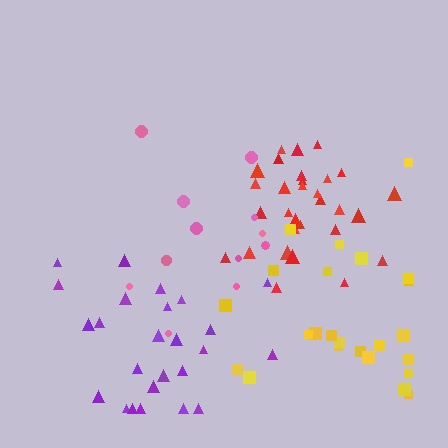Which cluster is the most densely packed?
Red.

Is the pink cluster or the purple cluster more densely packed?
Purple.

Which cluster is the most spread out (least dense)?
Pink.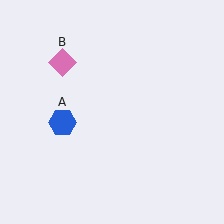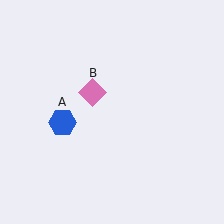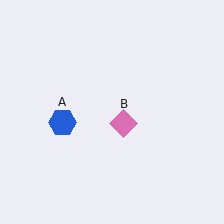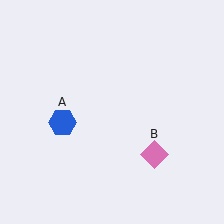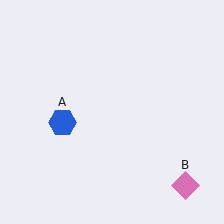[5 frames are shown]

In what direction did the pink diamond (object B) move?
The pink diamond (object B) moved down and to the right.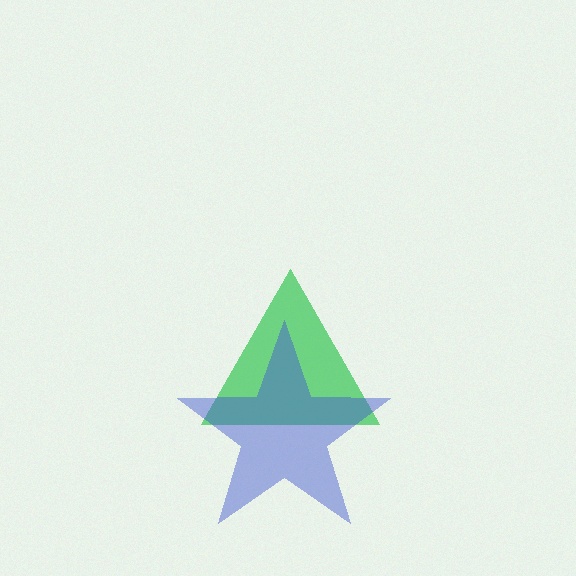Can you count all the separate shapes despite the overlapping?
Yes, there are 2 separate shapes.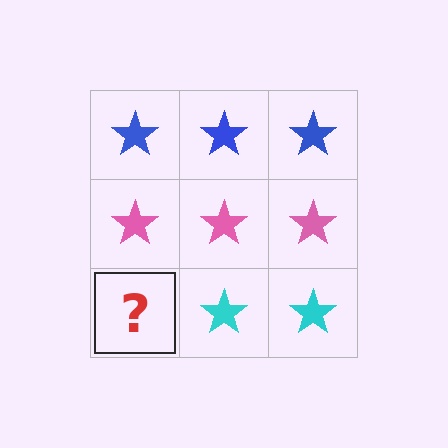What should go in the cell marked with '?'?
The missing cell should contain a cyan star.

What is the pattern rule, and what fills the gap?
The rule is that each row has a consistent color. The gap should be filled with a cyan star.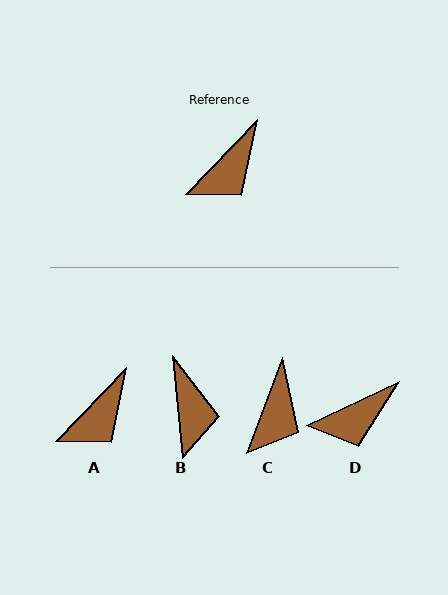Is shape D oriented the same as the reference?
No, it is off by about 21 degrees.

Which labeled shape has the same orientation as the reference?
A.